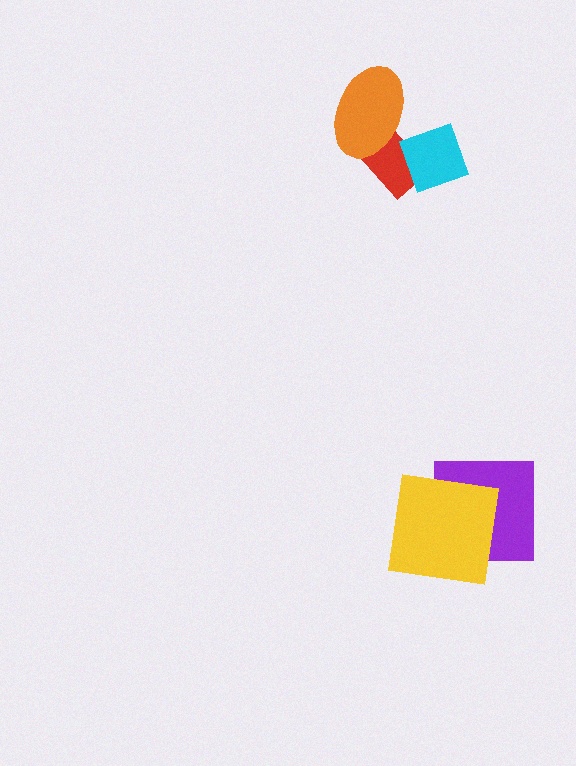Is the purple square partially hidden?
Yes, it is partially covered by another shape.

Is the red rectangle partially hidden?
Yes, it is partially covered by another shape.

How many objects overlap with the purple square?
1 object overlaps with the purple square.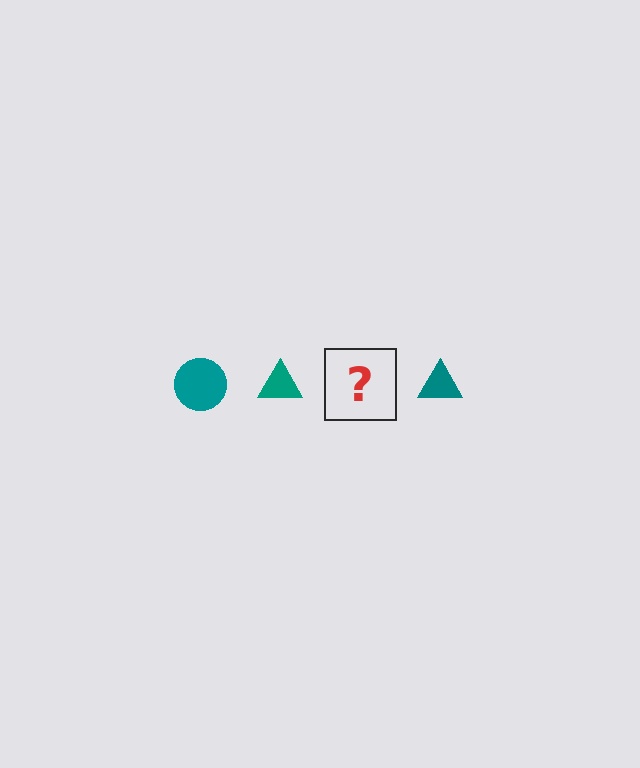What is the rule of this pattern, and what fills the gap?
The rule is that the pattern cycles through circle, triangle shapes in teal. The gap should be filled with a teal circle.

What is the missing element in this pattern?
The missing element is a teal circle.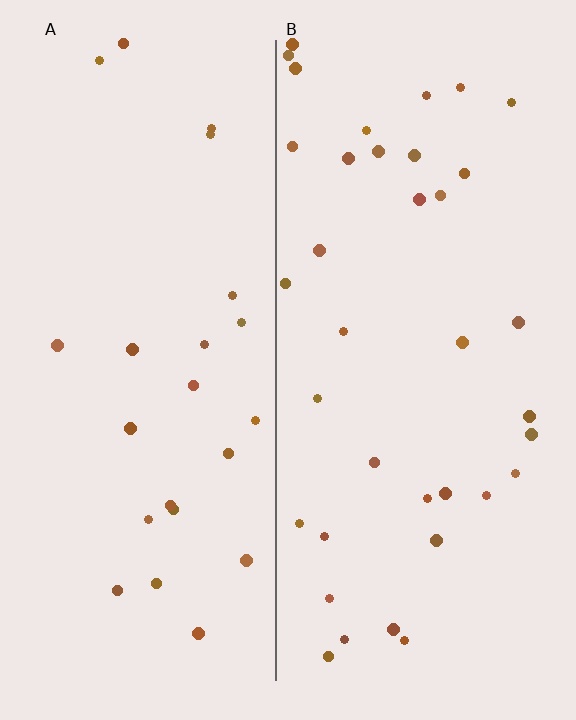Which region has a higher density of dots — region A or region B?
B (the right).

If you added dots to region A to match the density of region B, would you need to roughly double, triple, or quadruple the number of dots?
Approximately double.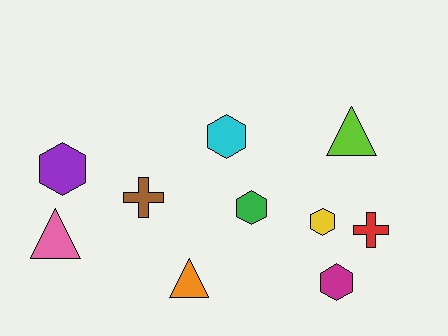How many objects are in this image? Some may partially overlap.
There are 10 objects.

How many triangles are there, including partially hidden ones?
There are 3 triangles.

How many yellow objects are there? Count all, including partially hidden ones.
There is 1 yellow object.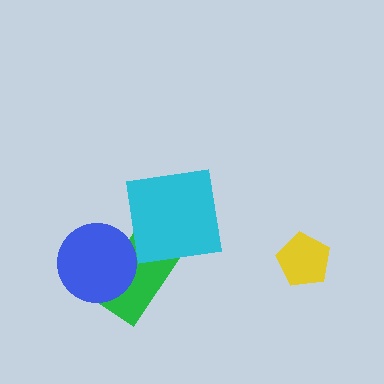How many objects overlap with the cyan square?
1 object overlaps with the cyan square.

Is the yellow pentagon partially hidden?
No, no other shape covers it.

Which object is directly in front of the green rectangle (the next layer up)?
The blue circle is directly in front of the green rectangle.